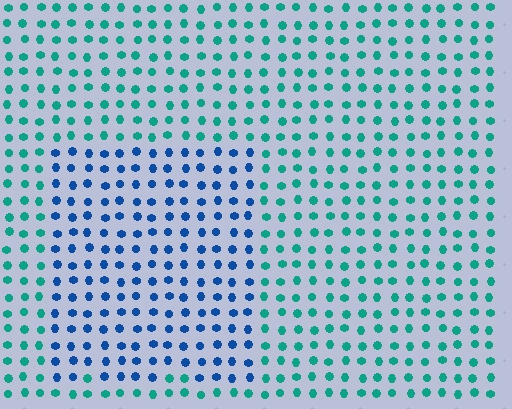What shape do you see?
I see a rectangle.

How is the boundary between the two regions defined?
The boundary is defined purely by a slight shift in hue (about 45 degrees). Spacing, size, and orientation are identical on both sides.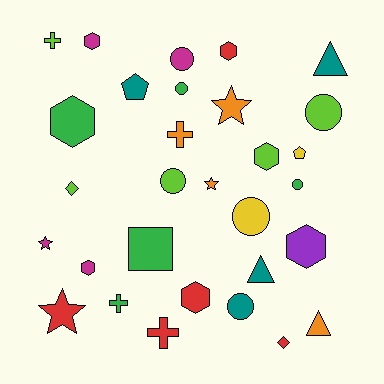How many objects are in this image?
There are 30 objects.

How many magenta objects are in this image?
There are 4 magenta objects.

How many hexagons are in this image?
There are 7 hexagons.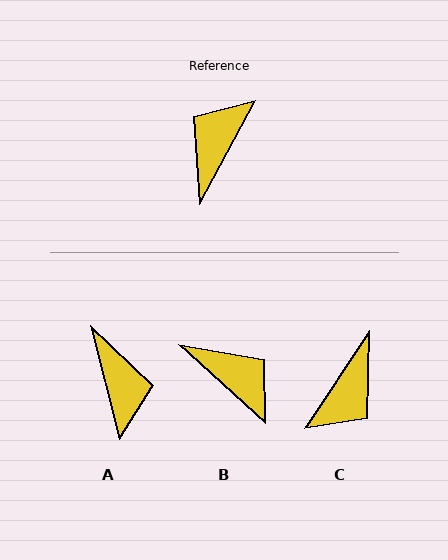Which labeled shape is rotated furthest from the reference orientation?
C, about 175 degrees away.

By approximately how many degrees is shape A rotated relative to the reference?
Approximately 137 degrees clockwise.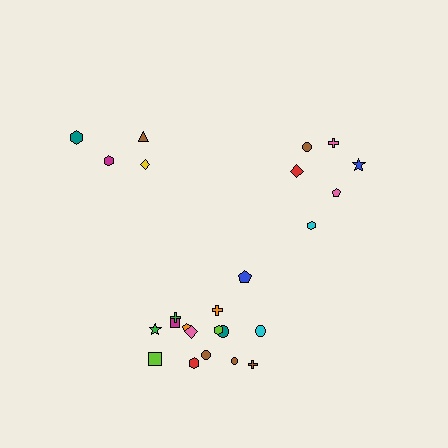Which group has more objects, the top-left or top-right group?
The top-right group.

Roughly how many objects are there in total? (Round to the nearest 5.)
Roughly 25 objects in total.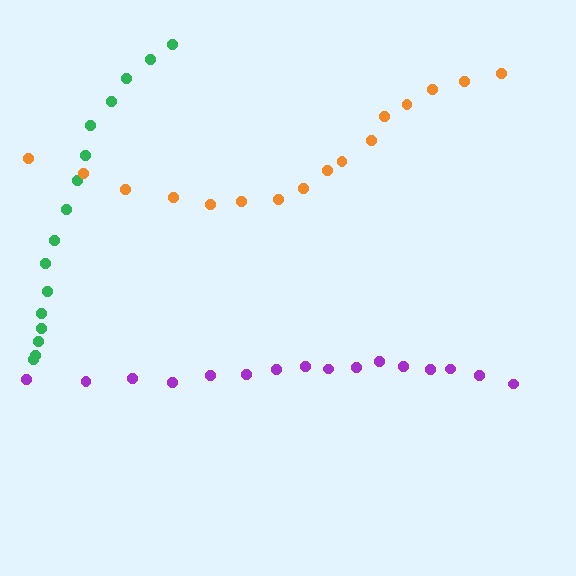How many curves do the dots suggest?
There are 3 distinct paths.